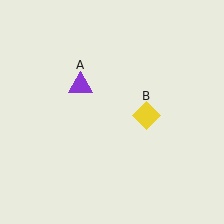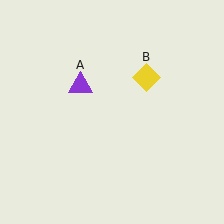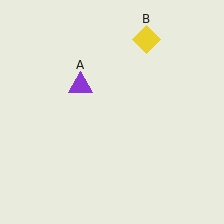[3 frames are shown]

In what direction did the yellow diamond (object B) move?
The yellow diamond (object B) moved up.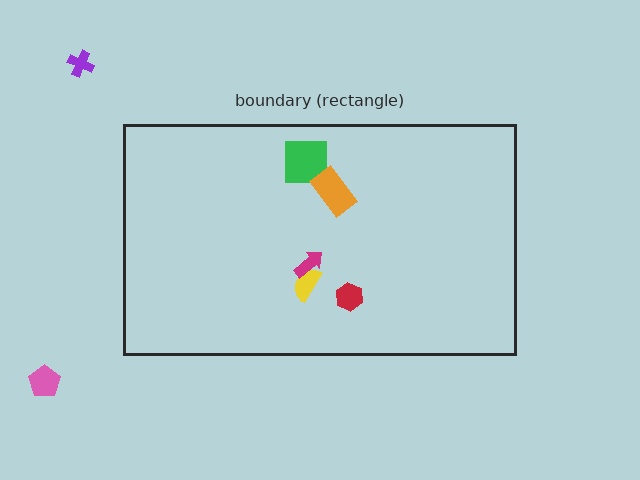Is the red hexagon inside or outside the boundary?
Inside.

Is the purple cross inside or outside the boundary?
Outside.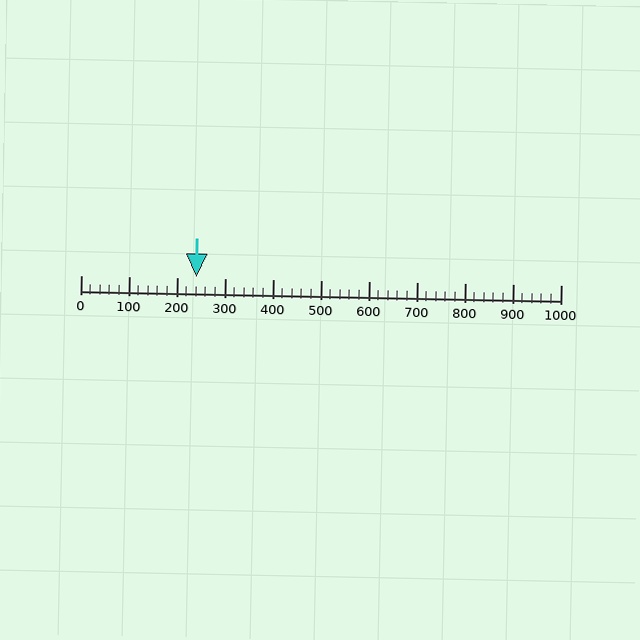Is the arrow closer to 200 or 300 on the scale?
The arrow is closer to 200.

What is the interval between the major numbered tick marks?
The major tick marks are spaced 100 units apart.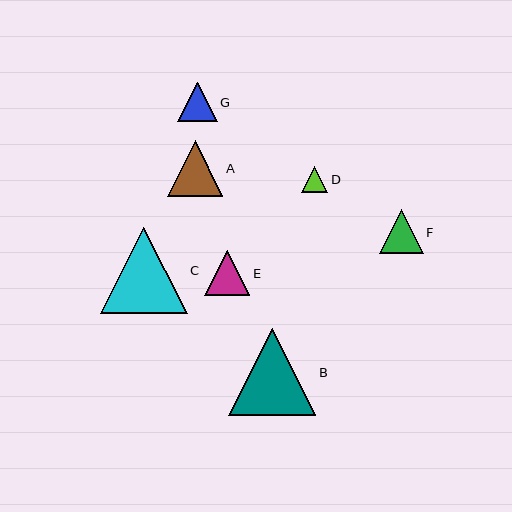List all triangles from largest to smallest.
From largest to smallest: B, C, A, E, F, G, D.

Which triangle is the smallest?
Triangle D is the smallest with a size of approximately 27 pixels.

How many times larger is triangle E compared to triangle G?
Triangle E is approximately 1.1 times the size of triangle G.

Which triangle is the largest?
Triangle B is the largest with a size of approximately 87 pixels.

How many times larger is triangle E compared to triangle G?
Triangle E is approximately 1.1 times the size of triangle G.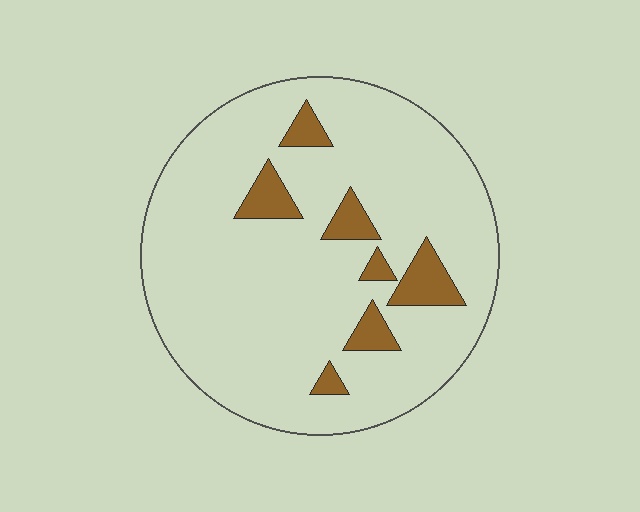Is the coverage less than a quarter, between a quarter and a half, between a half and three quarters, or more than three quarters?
Less than a quarter.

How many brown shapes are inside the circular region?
7.